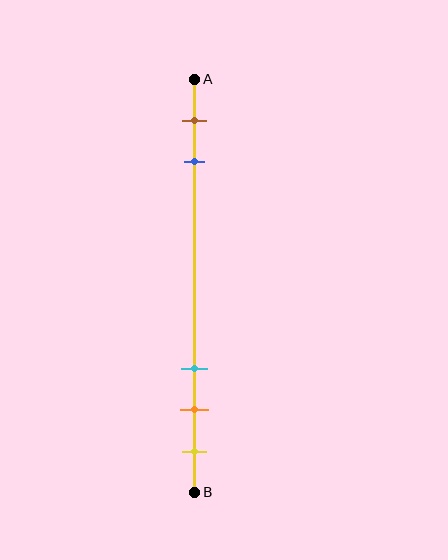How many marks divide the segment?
There are 5 marks dividing the segment.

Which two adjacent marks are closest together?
The orange and yellow marks are the closest adjacent pair.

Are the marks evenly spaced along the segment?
No, the marks are not evenly spaced.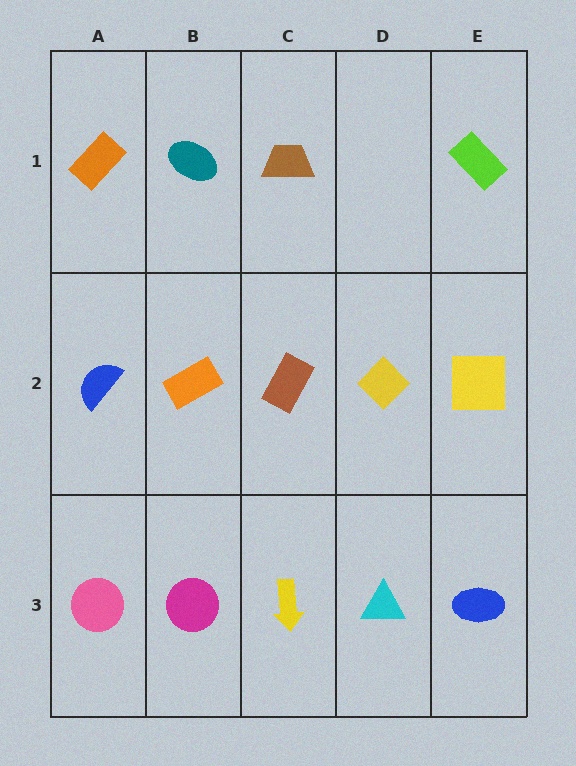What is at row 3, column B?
A magenta circle.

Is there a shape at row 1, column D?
No, that cell is empty.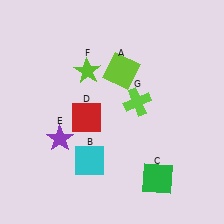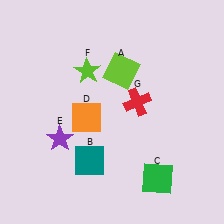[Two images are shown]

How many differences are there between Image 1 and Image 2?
There are 3 differences between the two images.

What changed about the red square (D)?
In Image 1, D is red. In Image 2, it changed to orange.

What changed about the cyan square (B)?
In Image 1, B is cyan. In Image 2, it changed to teal.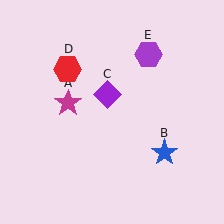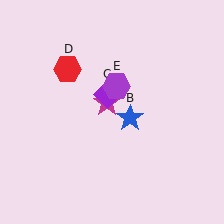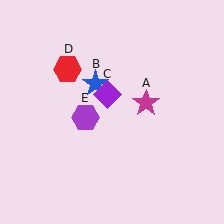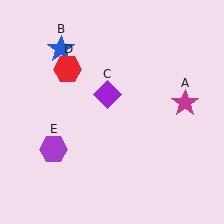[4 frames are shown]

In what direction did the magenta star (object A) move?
The magenta star (object A) moved right.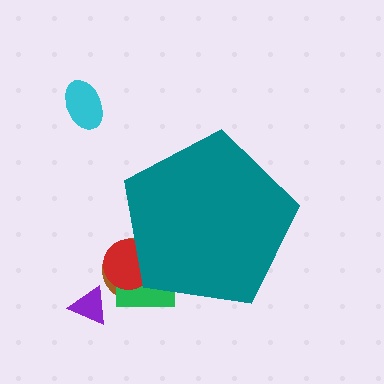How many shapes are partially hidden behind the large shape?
3 shapes are partially hidden.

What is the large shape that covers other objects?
A teal pentagon.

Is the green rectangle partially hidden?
Yes, the green rectangle is partially hidden behind the teal pentagon.